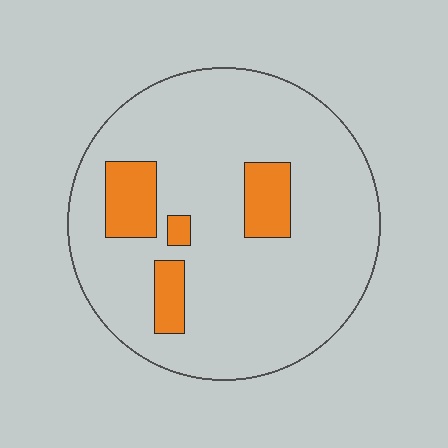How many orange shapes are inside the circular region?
4.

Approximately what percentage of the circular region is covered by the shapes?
Approximately 15%.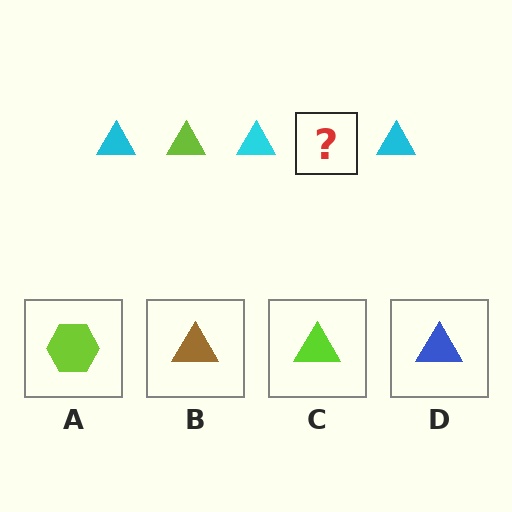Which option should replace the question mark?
Option C.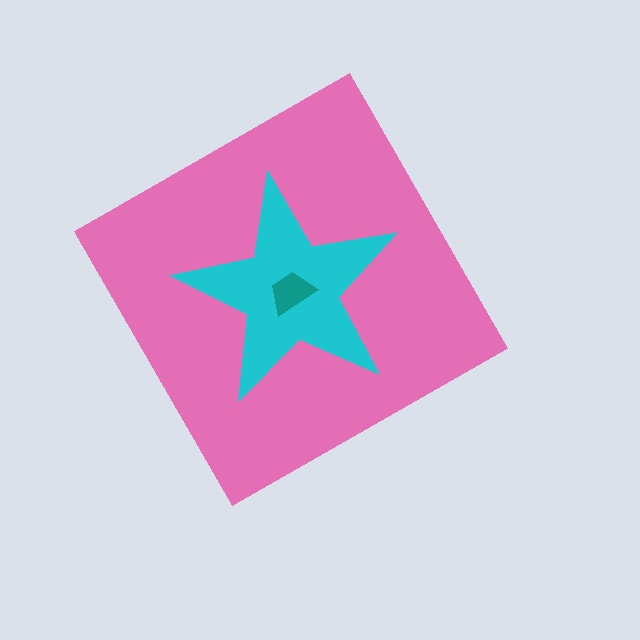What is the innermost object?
The teal trapezoid.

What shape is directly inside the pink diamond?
The cyan star.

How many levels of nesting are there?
3.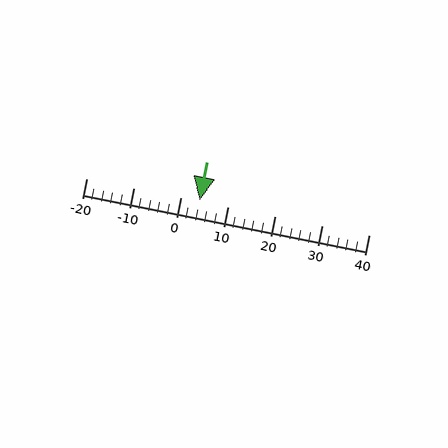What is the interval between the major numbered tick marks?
The major tick marks are spaced 10 units apart.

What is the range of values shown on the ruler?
The ruler shows values from -20 to 40.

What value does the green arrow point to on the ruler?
The green arrow points to approximately 4.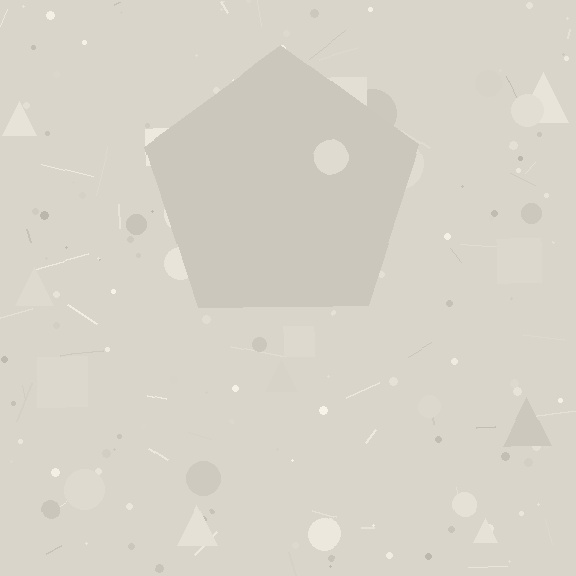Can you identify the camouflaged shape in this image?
The camouflaged shape is a pentagon.